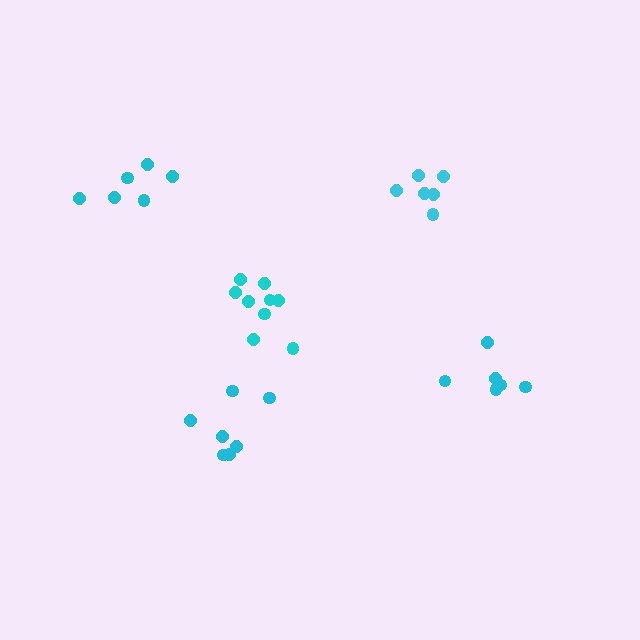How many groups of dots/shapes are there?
There are 5 groups.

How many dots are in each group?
Group 1: 7 dots, Group 2: 7 dots, Group 3: 9 dots, Group 4: 6 dots, Group 5: 6 dots (35 total).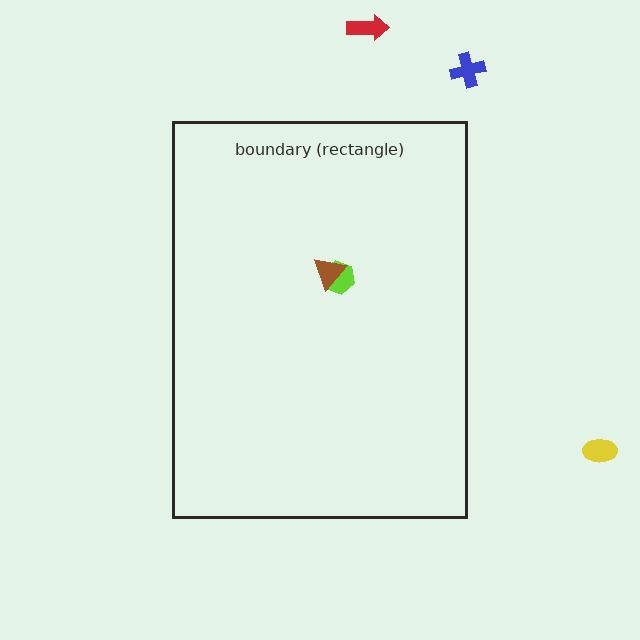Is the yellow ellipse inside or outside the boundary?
Outside.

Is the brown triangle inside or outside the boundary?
Inside.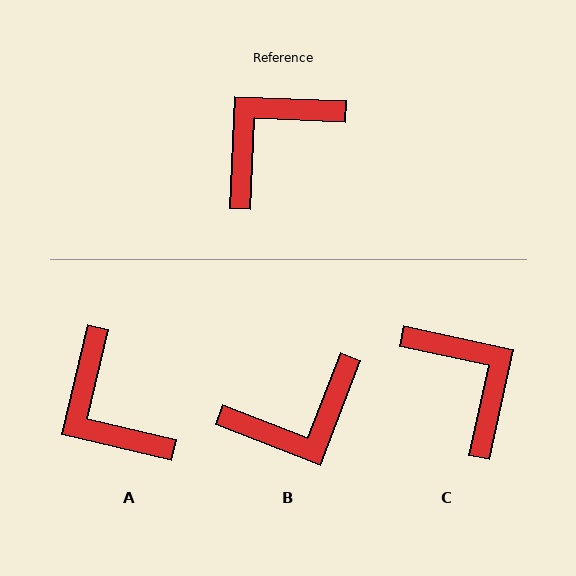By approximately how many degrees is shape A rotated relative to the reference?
Approximately 79 degrees counter-clockwise.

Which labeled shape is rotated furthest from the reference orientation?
B, about 161 degrees away.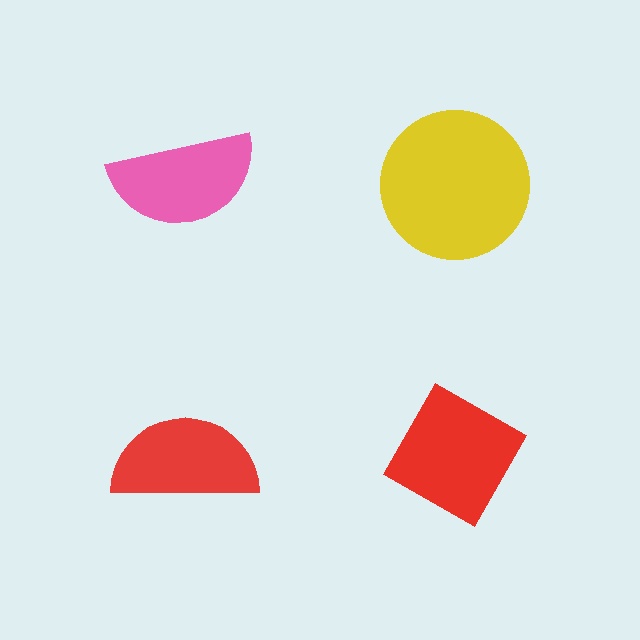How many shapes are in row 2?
2 shapes.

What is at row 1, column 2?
A yellow circle.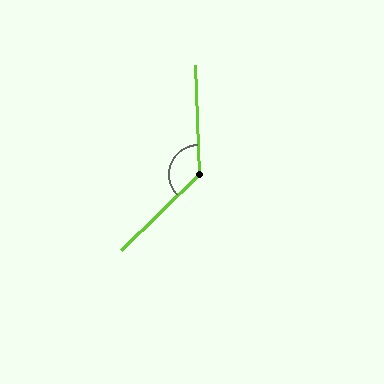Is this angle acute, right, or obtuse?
It is obtuse.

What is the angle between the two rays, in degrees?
Approximately 132 degrees.